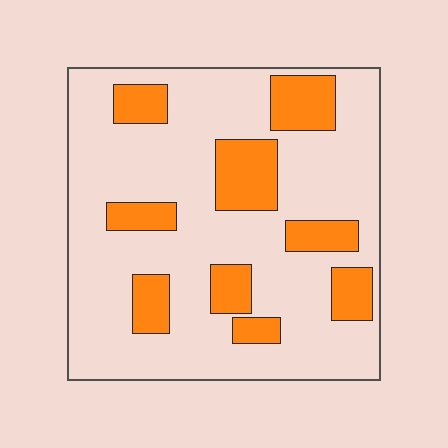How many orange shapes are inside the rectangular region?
9.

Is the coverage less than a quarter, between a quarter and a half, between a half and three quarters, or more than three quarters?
Less than a quarter.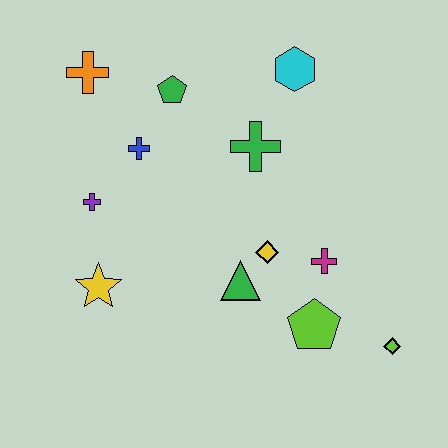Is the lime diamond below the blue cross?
Yes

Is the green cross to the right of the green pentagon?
Yes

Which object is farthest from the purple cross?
The lime diamond is farthest from the purple cross.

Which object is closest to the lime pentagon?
The magenta cross is closest to the lime pentagon.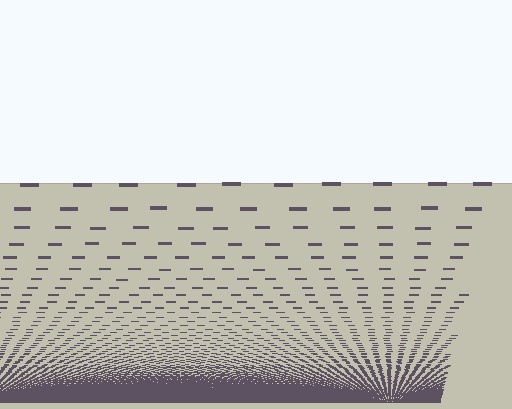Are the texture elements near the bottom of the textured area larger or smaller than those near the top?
Smaller. The gradient is inverted — elements near the bottom are smaller and denser.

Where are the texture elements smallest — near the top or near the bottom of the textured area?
Near the bottom.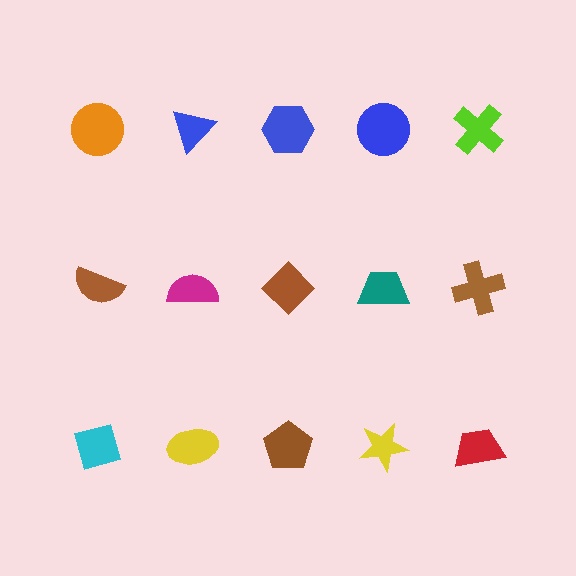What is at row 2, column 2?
A magenta semicircle.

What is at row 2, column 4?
A teal trapezoid.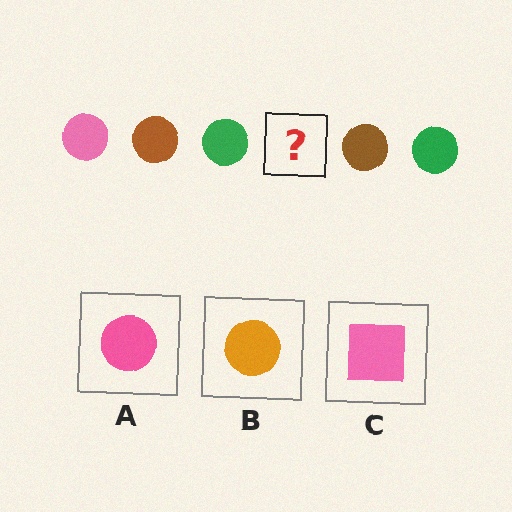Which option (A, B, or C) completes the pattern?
A.